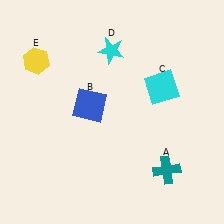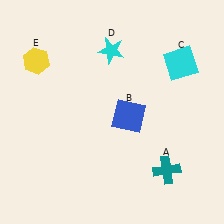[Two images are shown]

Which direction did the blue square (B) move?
The blue square (B) moved right.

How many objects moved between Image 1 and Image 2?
2 objects moved between the two images.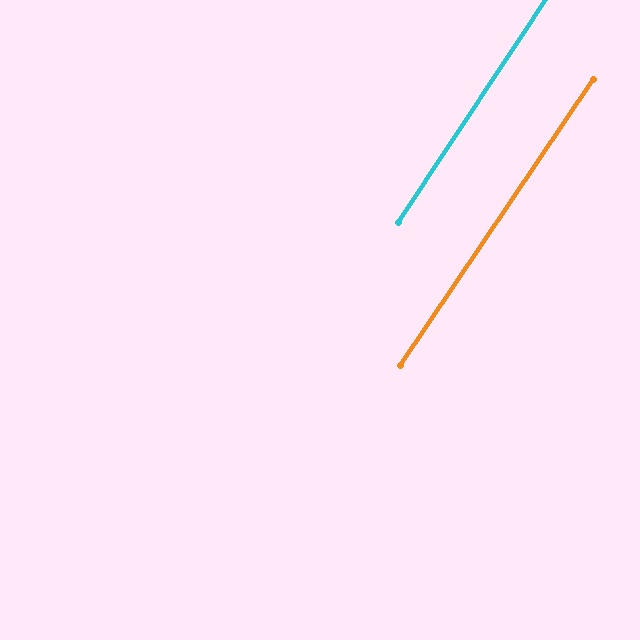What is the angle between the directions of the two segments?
Approximately 1 degree.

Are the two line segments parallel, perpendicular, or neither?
Parallel — their directions differ by only 0.8°.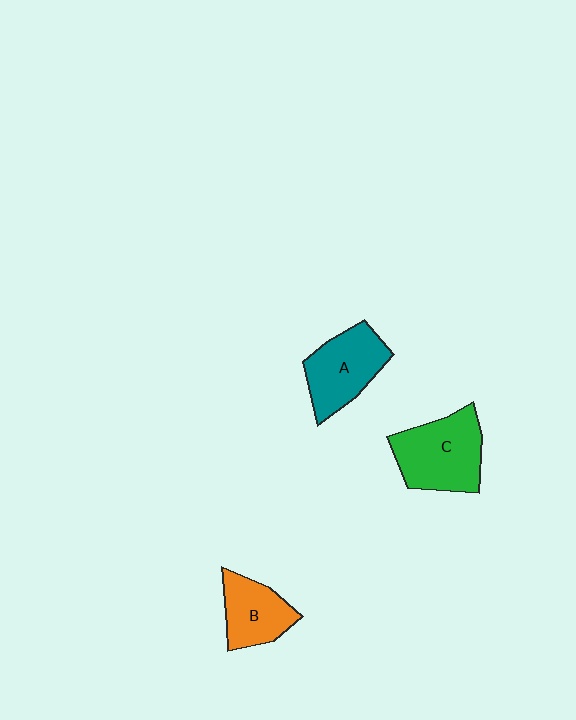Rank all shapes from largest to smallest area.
From largest to smallest: C (green), A (teal), B (orange).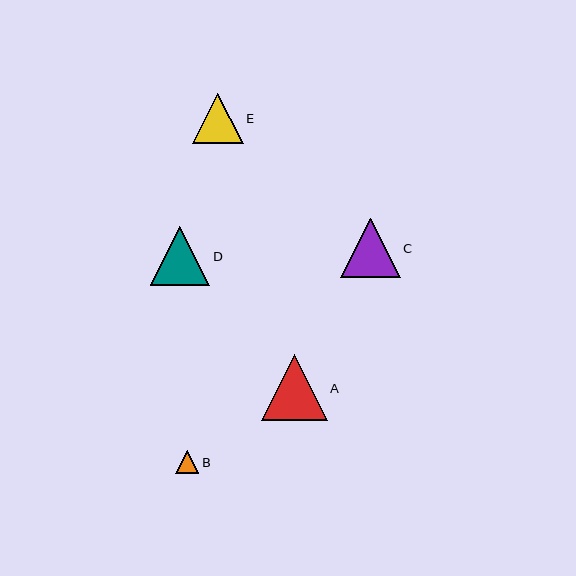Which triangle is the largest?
Triangle A is the largest with a size of approximately 65 pixels.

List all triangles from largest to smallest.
From largest to smallest: A, D, C, E, B.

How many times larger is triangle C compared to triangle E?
Triangle C is approximately 1.2 times the size of triangle E.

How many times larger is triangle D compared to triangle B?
Triangle D is approximately 2.5 times the size of triangle B.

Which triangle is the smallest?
Triangle B is the smallest with a size of approximately 23 pixels.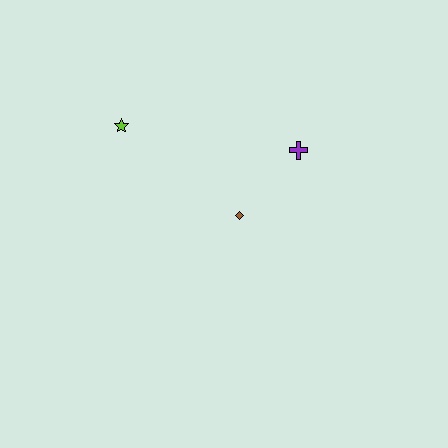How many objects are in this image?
There are 3 objects.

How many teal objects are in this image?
There are no teal objects.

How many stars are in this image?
There is 1 star.